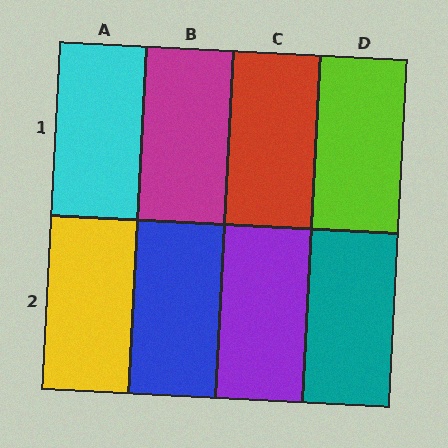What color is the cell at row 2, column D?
Teal.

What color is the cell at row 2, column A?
Yellow.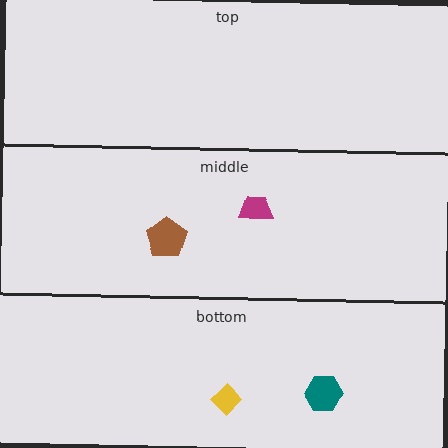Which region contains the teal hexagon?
The bottom region.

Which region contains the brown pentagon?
The middle region.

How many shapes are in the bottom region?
2.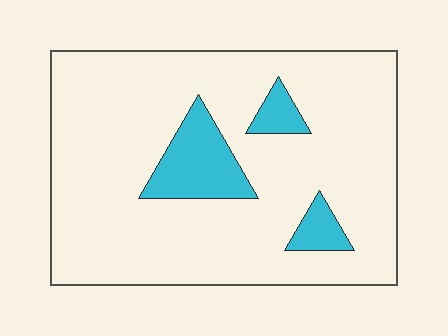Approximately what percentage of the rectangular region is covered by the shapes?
Approximately 15%.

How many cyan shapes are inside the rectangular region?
3.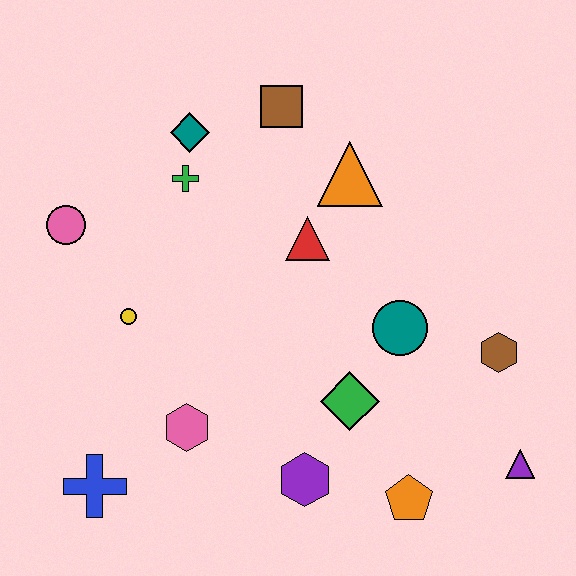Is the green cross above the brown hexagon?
Yes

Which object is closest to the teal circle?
The green diamond is closest to the teal circle.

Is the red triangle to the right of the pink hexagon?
Yes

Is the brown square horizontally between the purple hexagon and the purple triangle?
No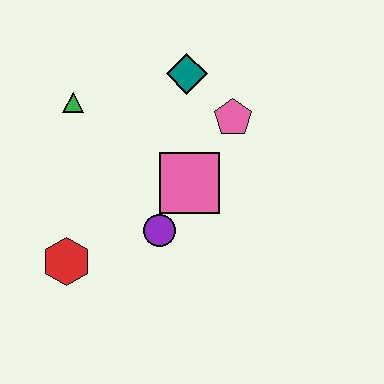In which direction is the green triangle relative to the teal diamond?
The green triangle is to the left of the teal diamond.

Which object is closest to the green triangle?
The teal diamond is closest to the green triangle.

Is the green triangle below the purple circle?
No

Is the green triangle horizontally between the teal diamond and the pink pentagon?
No